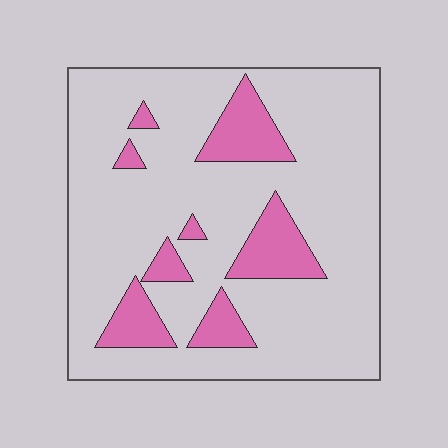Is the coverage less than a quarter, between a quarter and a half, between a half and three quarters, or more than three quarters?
Less than a quarter.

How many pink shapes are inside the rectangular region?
8.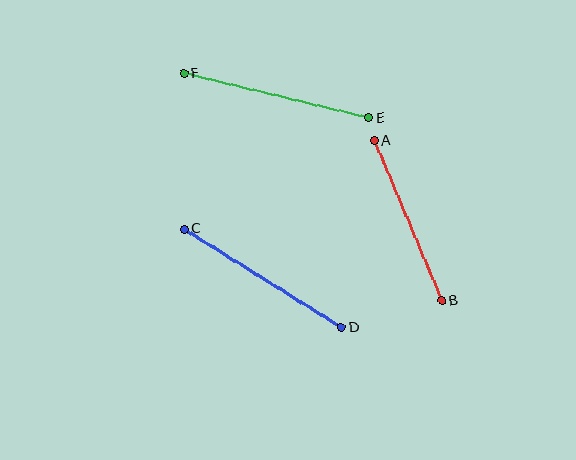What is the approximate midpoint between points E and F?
The midpoint is at approximately (276, 96) pixels.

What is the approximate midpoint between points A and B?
The midpoint is at approximately (408, 221) pixels.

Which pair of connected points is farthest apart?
Points E and F are farthest apart.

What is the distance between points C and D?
The distance is approximately 186 pixels.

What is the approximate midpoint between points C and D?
The midpoint is at approximately (263, 278) pixels.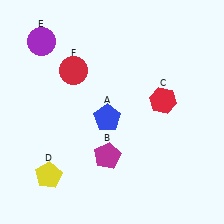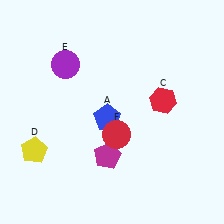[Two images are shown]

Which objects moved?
The objects that moved are: the yellow pentagon (D), the purple circle (E), the red circle (F).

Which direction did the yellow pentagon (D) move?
The yellow pentagon (D) moved up.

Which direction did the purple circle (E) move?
The purple circle (E) moved right.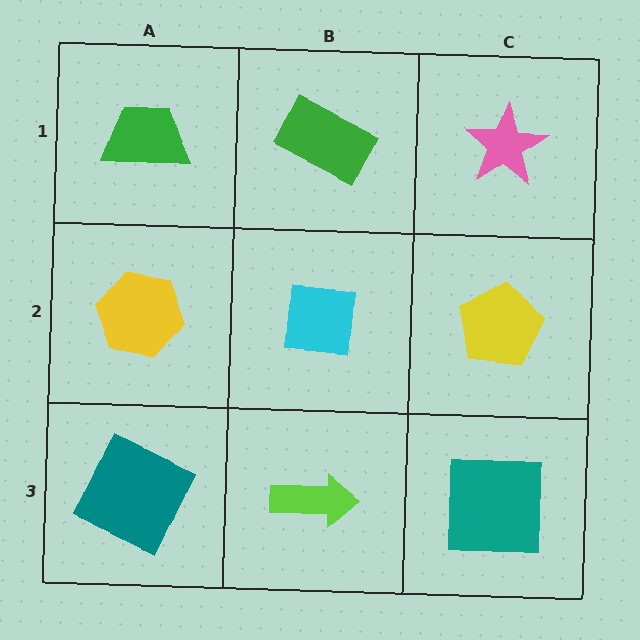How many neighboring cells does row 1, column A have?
2.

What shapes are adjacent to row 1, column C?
A yellow pentagon (row 2, column C), a green rectangle (row 1, column B).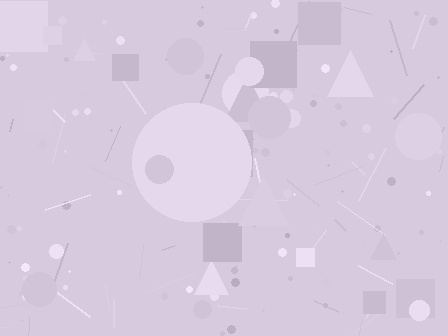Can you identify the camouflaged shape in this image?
The camouflaged shape is a circle.